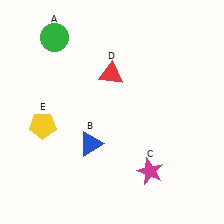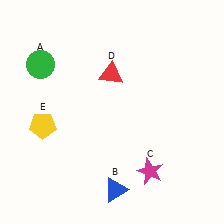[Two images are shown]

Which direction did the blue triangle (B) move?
The blue triangle (B) moved down.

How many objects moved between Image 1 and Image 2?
2 objects moved between the two images.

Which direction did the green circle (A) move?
The green circle (A) moved down.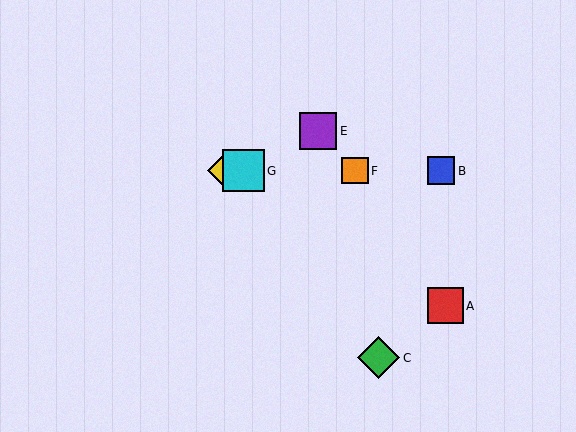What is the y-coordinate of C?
Object C is at y≈358.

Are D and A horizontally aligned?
No, D is at y≈171 and A is at y≈306.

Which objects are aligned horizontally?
Objects B, D, F, G are aligned horizontally.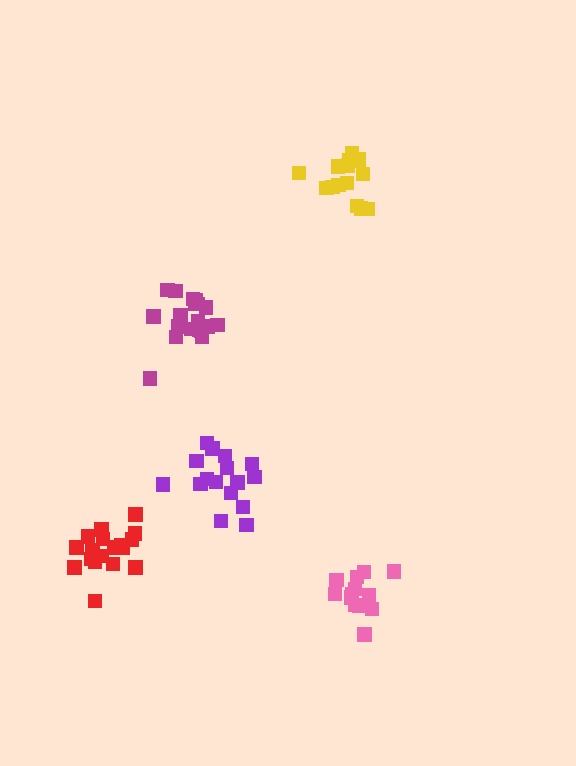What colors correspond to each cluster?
The clusters are colored: yellow, pink, red, purple, magenta.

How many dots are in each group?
Group 1: 14 dots, Group 2: 13 dots, Group 3: 18 dots, Group 4: 16 dots, Group 5: 19 dots (80 total).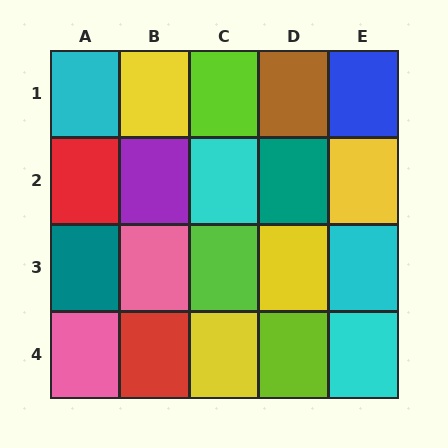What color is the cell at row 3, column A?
Teal.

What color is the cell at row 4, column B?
Red.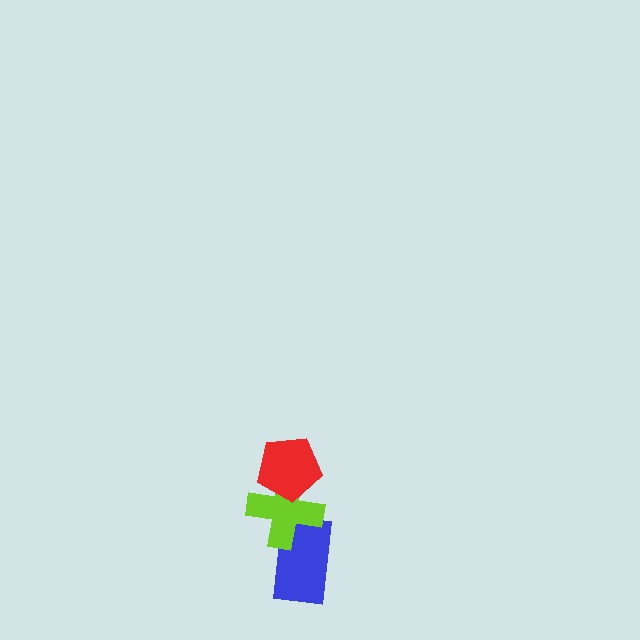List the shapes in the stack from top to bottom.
From top to bottom: the red pentagon, the lime cross, the blue rectangle.